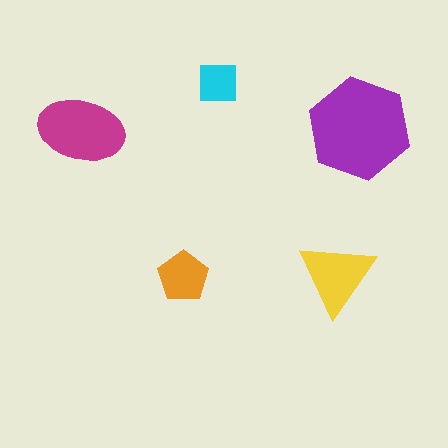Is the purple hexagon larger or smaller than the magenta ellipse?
Larger.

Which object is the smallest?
The cyan square.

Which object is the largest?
The purple hexagon.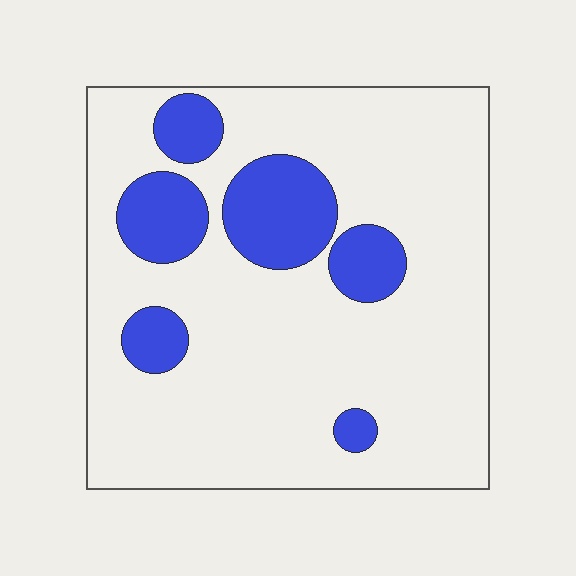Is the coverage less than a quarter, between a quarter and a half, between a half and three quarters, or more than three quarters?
Less than a quarter.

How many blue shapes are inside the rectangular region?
6.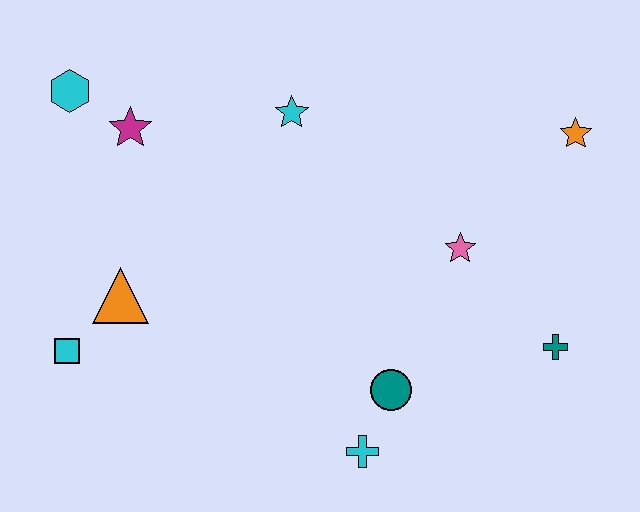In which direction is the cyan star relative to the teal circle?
The cyan star is above the teal circle.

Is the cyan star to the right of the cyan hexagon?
Yes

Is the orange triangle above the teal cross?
Yes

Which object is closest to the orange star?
The pink star is closest to the orange star.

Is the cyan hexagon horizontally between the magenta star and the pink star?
No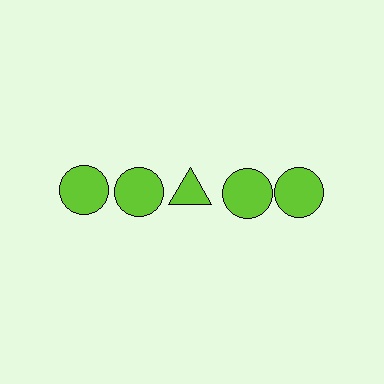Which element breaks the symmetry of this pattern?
The lime triangle in the top row, center column breaks the symmetry. All other shapes are lime circles.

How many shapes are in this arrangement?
There are 5 shapes arranged in a grid pattern.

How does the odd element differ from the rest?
It has a different shape: triangle instead of circle.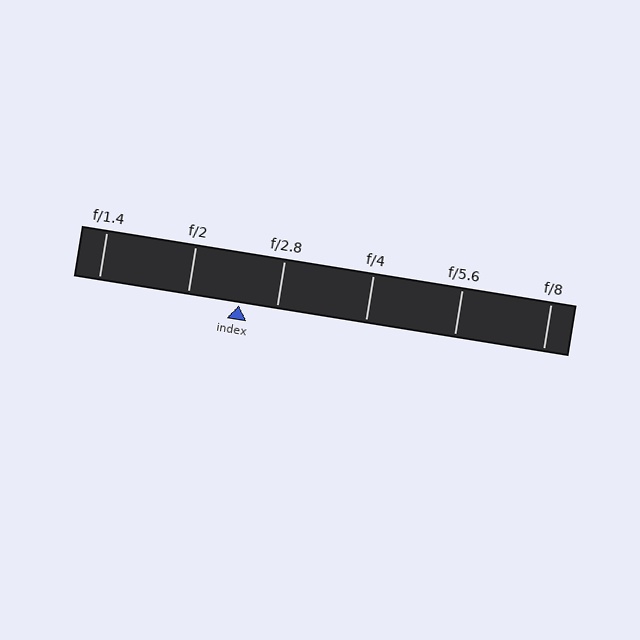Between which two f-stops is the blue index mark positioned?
The index mark is between f/2 and f/2.8.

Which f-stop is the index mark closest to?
The index mark is closest to f/2.8.